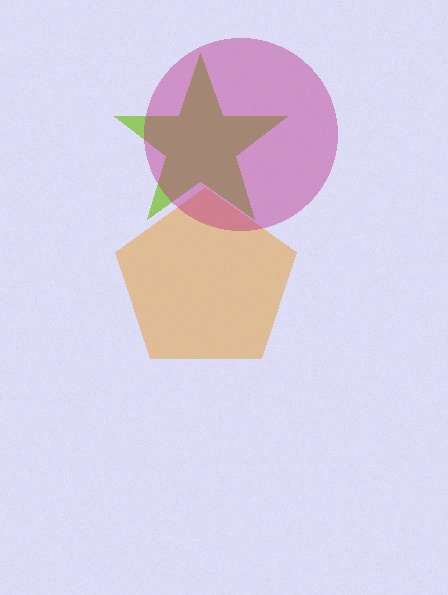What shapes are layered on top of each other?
The layered shapes are: a lime star, an orange pentagon, a magenta circle.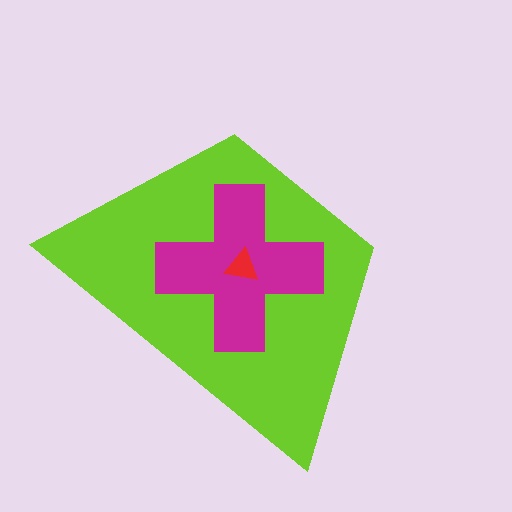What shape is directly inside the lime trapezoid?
The magenta cross.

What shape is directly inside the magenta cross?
The red triangle.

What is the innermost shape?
The red triangle.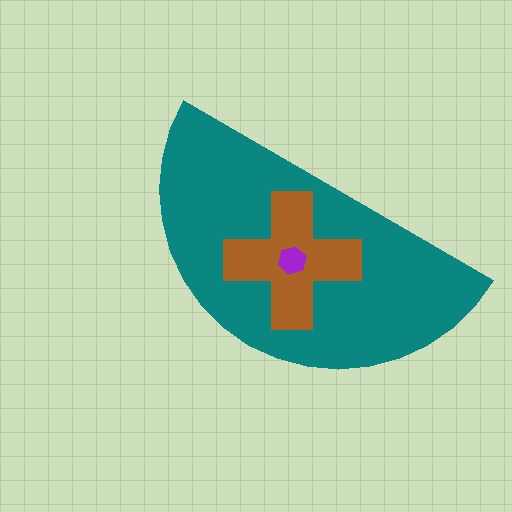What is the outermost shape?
The teal semicircle.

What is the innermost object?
The purple hexagon.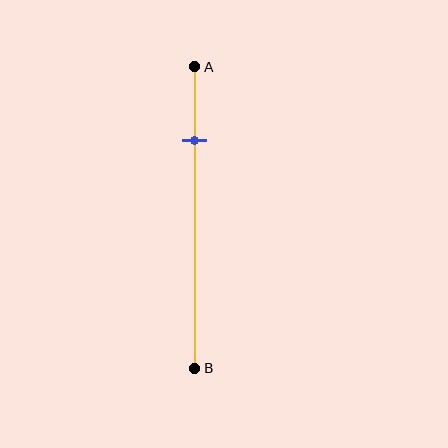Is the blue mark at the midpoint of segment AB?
No, the mark is at about 25% from A, not at the 50% midpoint.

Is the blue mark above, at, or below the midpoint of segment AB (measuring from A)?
The blue mark is above the midpoint of segment AB.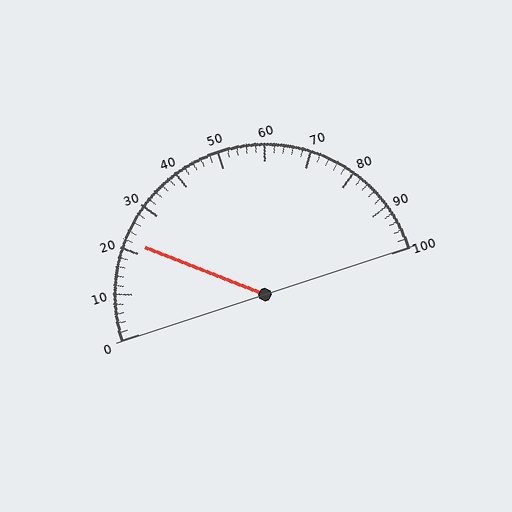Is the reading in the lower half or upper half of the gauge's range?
The reading is in the lower half of the range (0 to 100).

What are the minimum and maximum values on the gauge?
The gauge ranges from 0 to 100.